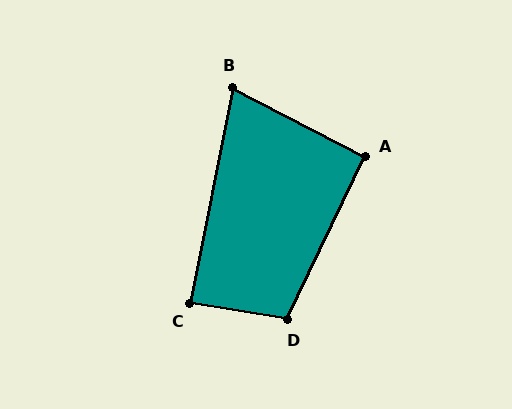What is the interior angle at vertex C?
Approximately 88 degrees (approximately right).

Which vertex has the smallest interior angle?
B, at approximately 74 degrees.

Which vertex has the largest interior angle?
D, at approximately 106 degrees.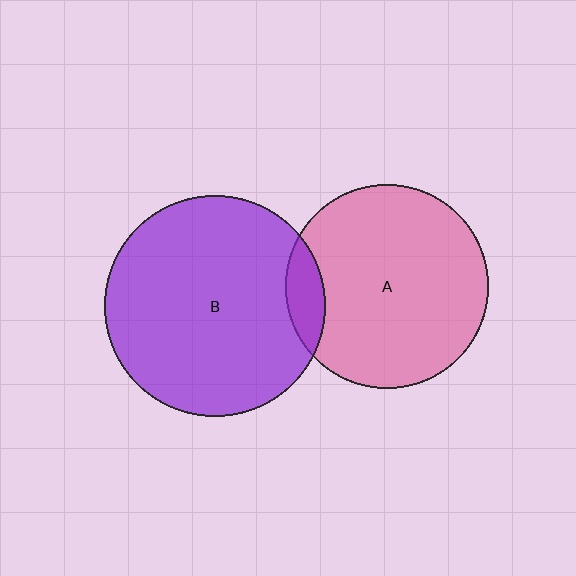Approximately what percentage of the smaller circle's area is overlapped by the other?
Approximately 10%.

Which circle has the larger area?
Circle B (purple).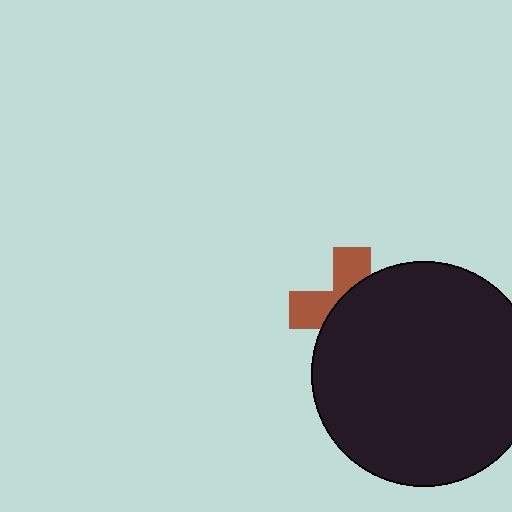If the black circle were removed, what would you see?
You would see the complete brown cross.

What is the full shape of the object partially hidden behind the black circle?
The partially hidden object is a brown cross.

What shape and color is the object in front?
The object in front is a black circle.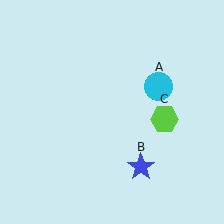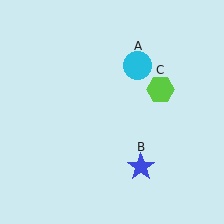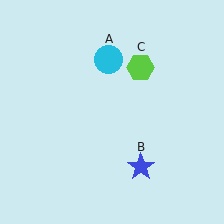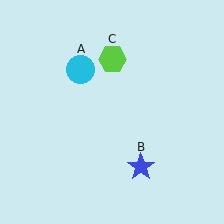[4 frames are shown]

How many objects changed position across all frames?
2 objects changed position: cyan circle (object A), lime hexagon (object C).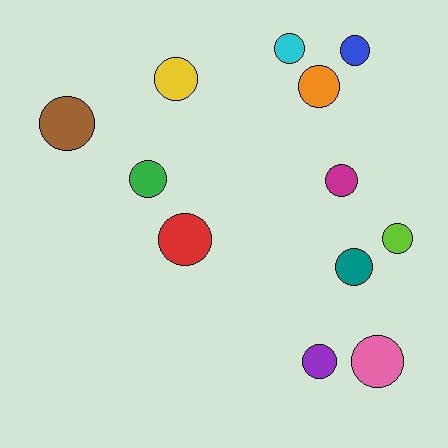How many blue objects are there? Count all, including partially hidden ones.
There is 1 blue object.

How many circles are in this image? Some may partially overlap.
There are 12 circles.